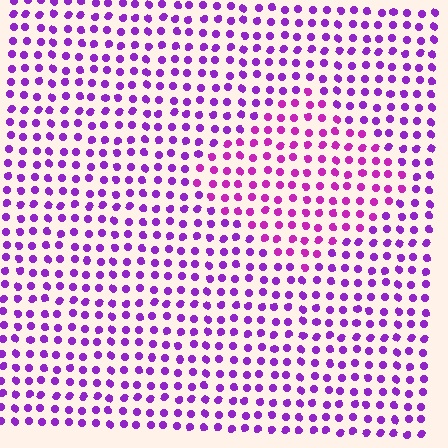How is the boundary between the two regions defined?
The boundary is defined purely by a slight shift in hue (about 24 degrees). Spacing, size, and orientation are identical on both sides.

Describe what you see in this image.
The image is filled with small purple elements in a uniform arrangement. A diamond-shaped region is visible where the elements are tinted to a slightly different hue, forming a subtle color boundary.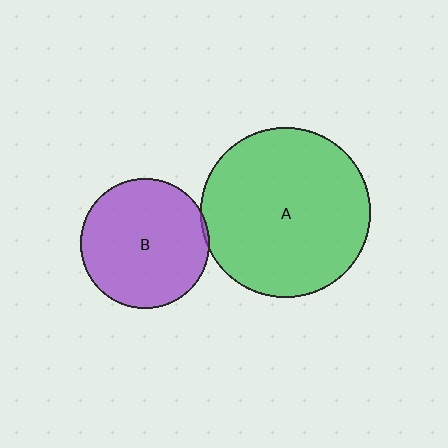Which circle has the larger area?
Circle A (green).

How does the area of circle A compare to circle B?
Approximately 1.7 times.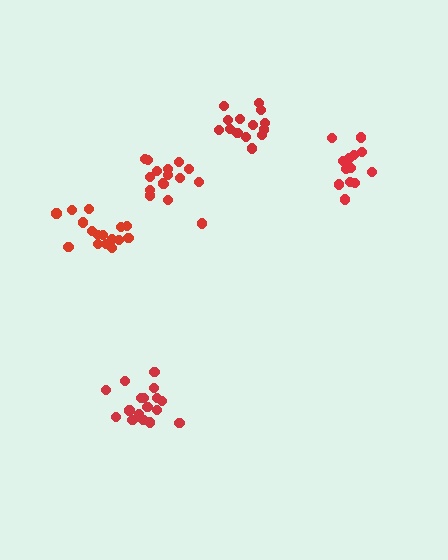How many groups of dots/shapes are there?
There are 5 groups.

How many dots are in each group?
Group 1: 14 dots, Group 2: 16 dots, Group 3: 16 dots, Group 4: 14 dots, Group 5: 17 dots (77 total).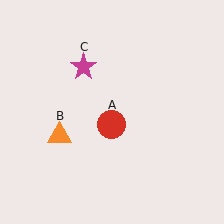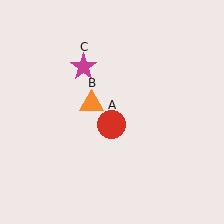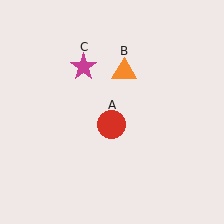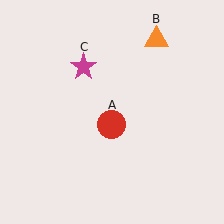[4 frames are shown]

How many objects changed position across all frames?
1 object changed position: orange triangle (object B).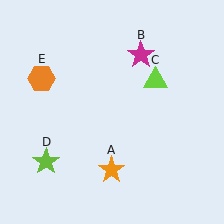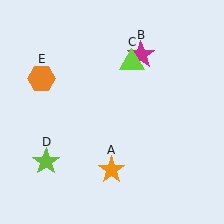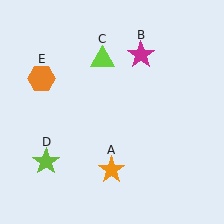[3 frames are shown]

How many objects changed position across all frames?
1 object changed position: lime triangle (object C).